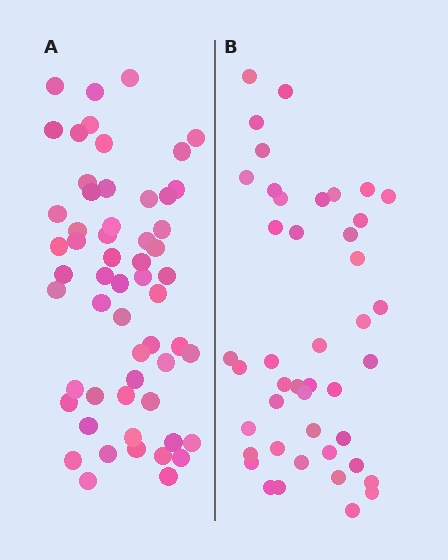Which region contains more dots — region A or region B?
Region A (the left region) has more dots.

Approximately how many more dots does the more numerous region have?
Region A has approximately 15 more dots than region B.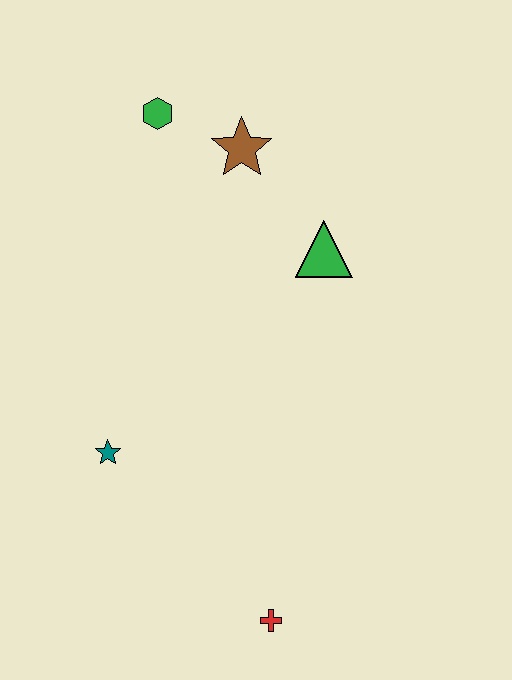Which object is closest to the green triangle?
The brown star is closest to the green triangle.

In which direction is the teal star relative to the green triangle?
The teal star is to the left of the green triangle.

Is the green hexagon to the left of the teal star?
No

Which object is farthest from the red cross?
The green hexagon is farthest from the red cross.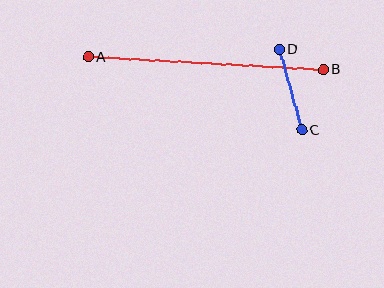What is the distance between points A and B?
The distance is approximately 235 pixels.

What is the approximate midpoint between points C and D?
The midpoint is at approximately (291, 90) pixels.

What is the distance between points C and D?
The distance is approximately 84 pixels.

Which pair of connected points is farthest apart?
Points A and B are farthest apart.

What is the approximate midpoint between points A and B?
The midpoint is at approximately (206, 63) pixels.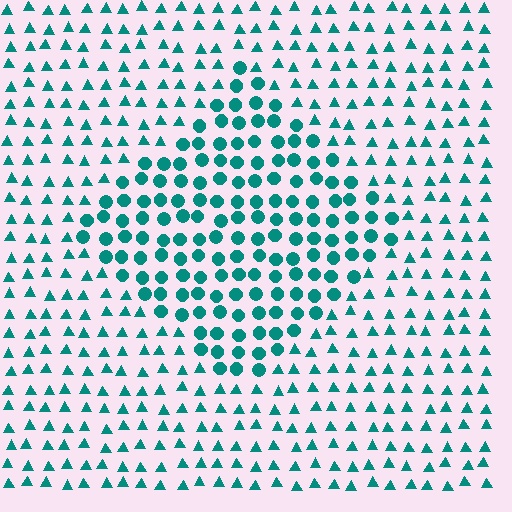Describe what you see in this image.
The image is filled with small teal elements arranged in a uniform grid. A diamond-shaped region contains circles, while the surrounding area contains triangles. The boundary is defined purely by the change in element shape.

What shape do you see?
I see a diamond.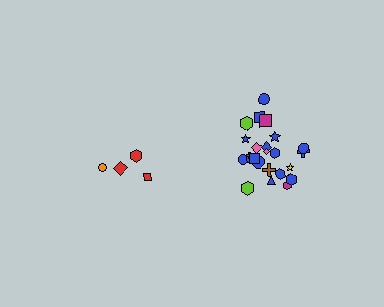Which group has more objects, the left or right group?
The right group.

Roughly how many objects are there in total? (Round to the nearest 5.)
Roughly 30 objects in total.